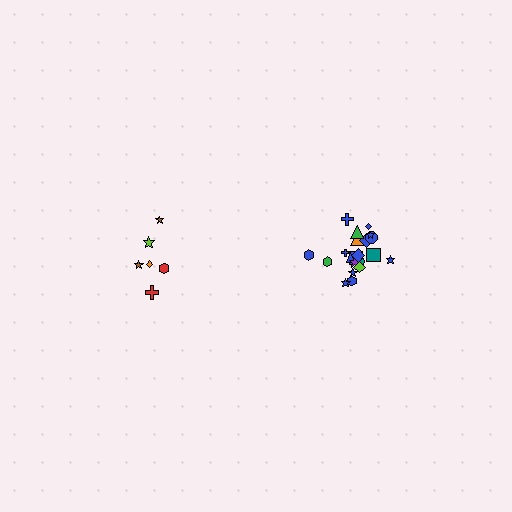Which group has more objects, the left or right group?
The right group.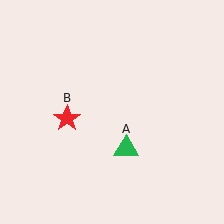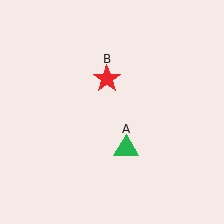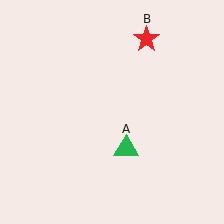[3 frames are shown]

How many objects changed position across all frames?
1 object changed position: red star (object B).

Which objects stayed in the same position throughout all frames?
Green triangle (object A) remained stationary.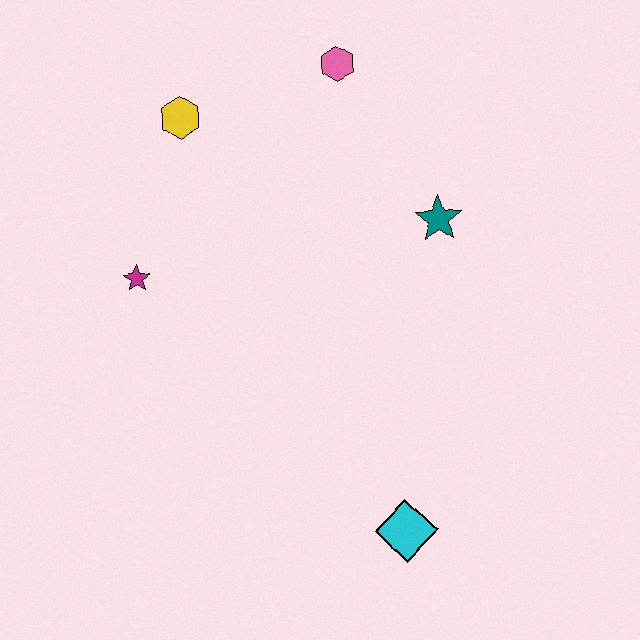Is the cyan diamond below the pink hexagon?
Yes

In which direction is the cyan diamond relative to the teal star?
The cyan diamond is below the teal star.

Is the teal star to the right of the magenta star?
Yes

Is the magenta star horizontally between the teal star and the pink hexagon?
No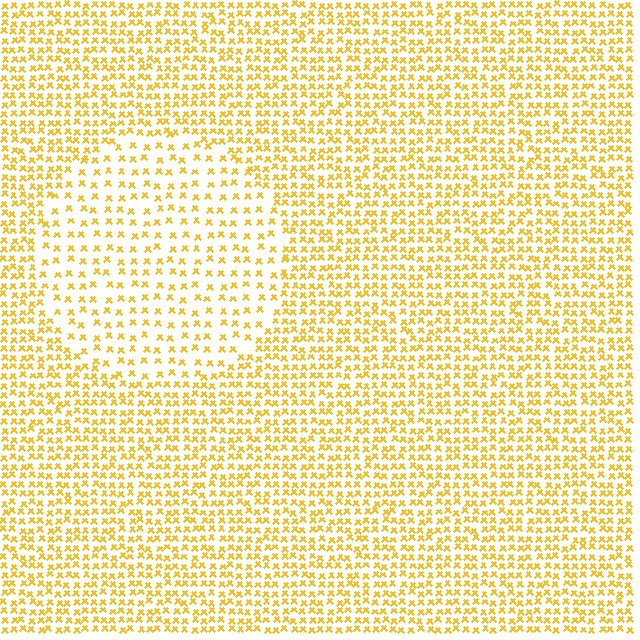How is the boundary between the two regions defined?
The boundary is defined by a change in element density (approximately 2.0x ratio). All elements are the same color, size, and shape.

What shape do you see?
I see a circle.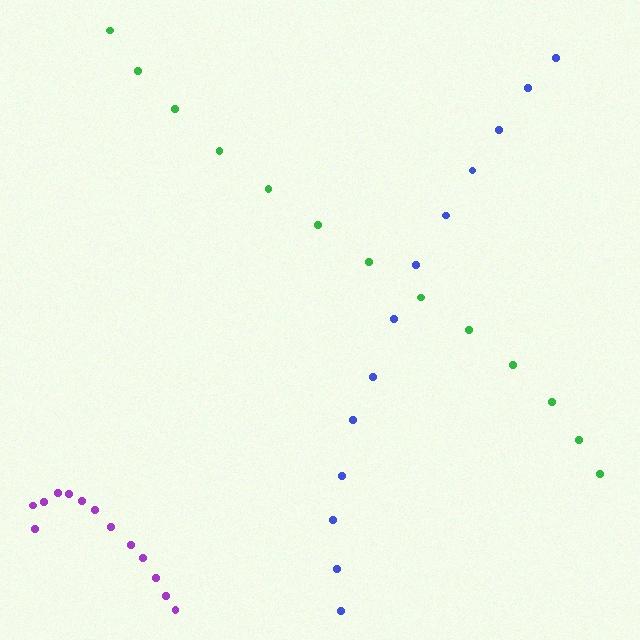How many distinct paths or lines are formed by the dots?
There are 3 distinct paths.